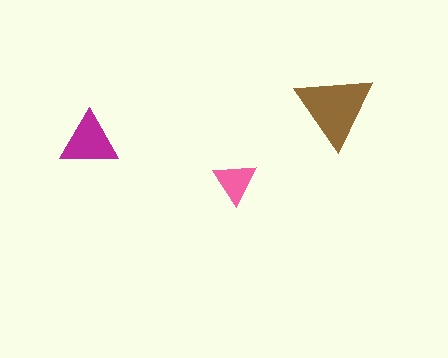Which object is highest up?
The brown triangle is topmost.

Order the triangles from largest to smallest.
the brown one, the magenta one, the pink one.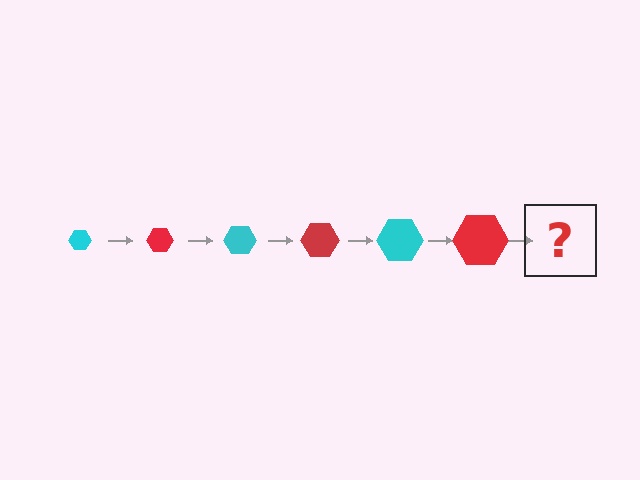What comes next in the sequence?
The next element should be a cyan hexagon, larger than the previous one.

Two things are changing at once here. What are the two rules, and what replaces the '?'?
The two rules are that the hexagon grows larger each step and the color cycles through cyan and red. The '?' should be a cyan hexagon, larger than the previous one.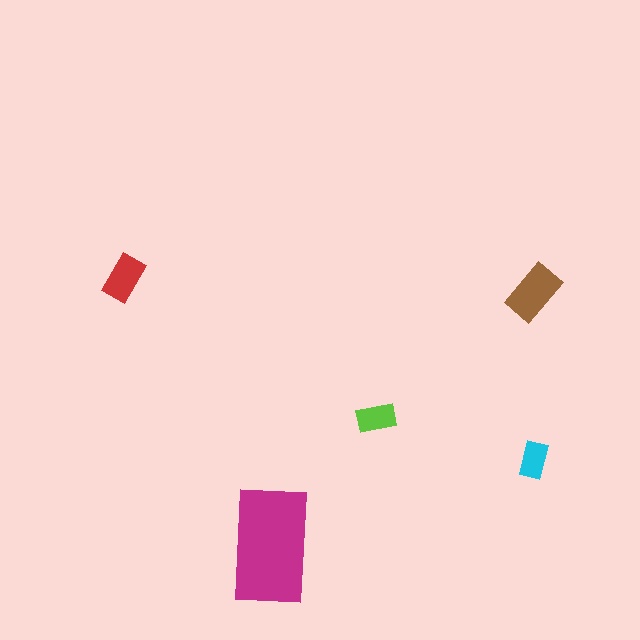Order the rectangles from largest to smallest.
the magenta one, the brown one, the red one, the lime one, the cyan one.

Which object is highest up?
The red rectangle is topmost.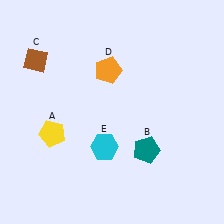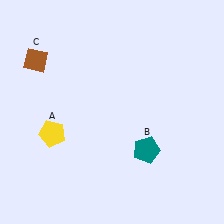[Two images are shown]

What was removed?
The cyan hexagon (E), the orange pentagon (D) were removed in Image 2.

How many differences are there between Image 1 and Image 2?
There are 2 differences between the two images.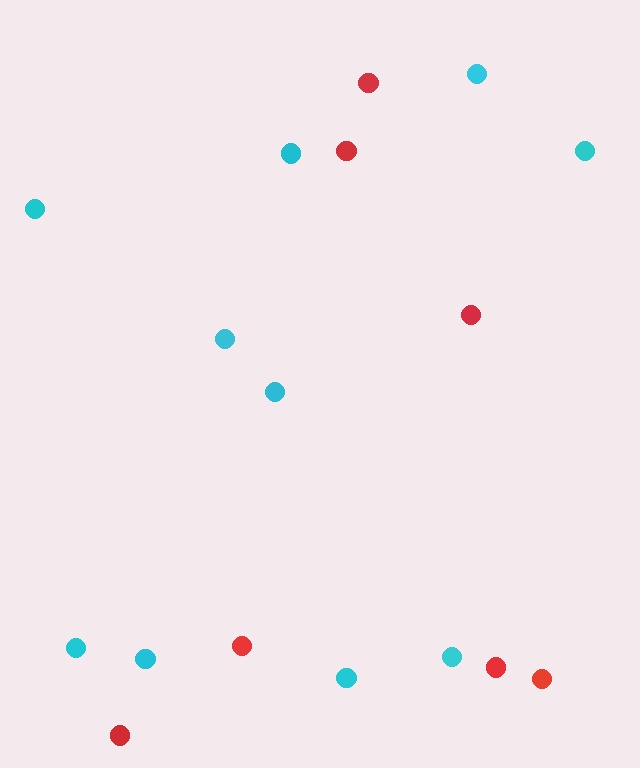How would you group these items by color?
There are 2 groups: one group of cyan circles (10) and one group of red circles (7).